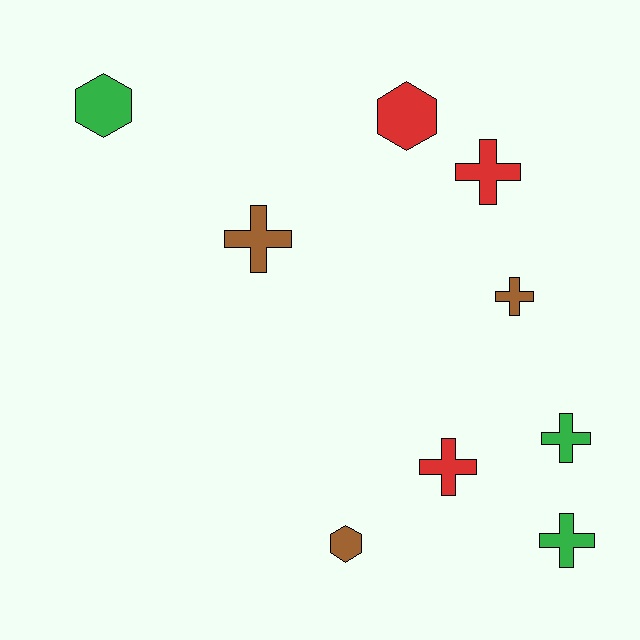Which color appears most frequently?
Green, with 3 objects.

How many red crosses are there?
There are 2 red crosses.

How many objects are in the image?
There are 9 objects.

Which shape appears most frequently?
Cross, with 6 objects.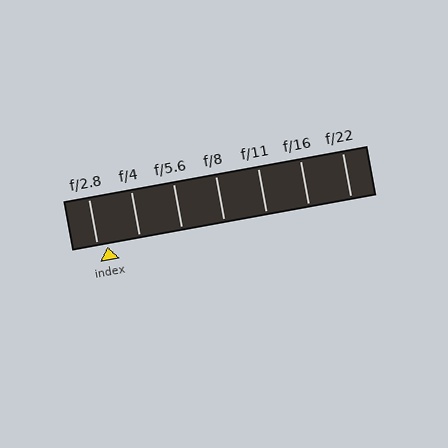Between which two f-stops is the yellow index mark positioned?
The index mark is between f/2.8 and f/4.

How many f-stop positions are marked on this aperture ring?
There are 7 f-stop positions marked.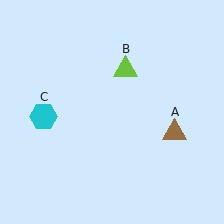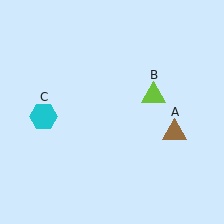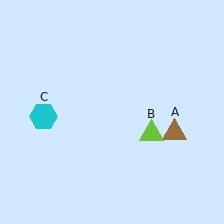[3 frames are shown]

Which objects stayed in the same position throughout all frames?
Brown triangle (object A) and cyan hexagon (object C) remained stationary.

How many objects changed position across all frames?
1 object changed position: lime triangle (object B).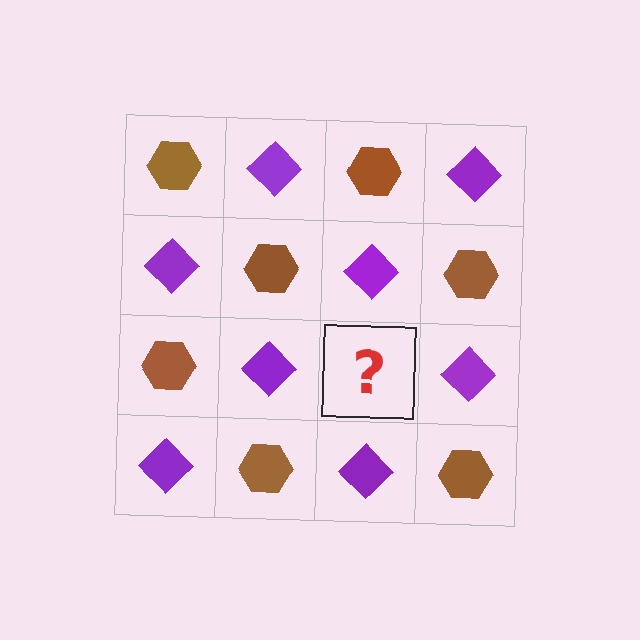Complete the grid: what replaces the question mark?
The question mark should be replaced with a brown hexagon.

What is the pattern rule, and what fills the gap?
The rule is that it alternates brown hexagon and purple diamond in a checkerboard pattern. The gap should be filled with a brown hexagon.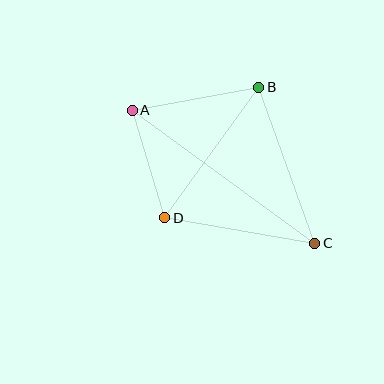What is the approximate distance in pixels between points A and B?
The distance between A and B is approximately 129 pixels.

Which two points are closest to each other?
Points A and D are closest to each other.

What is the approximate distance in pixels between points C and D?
The distance between C and D is approximately 152 pixels.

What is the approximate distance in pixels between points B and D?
The distance between B and D is approximately 161 pixels.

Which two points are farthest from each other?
Points A and C are farthest from each other.